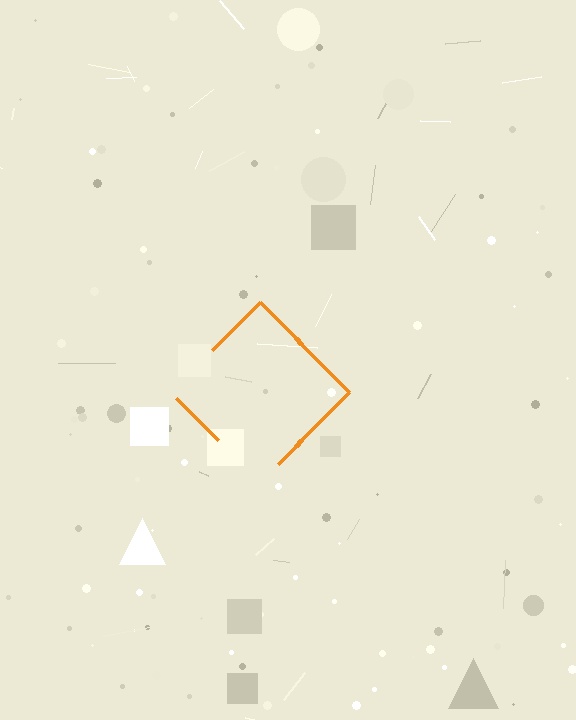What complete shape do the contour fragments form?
The contour fragments form a diamond.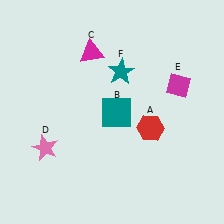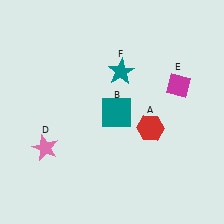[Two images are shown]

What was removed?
The magenta triangle (C) was removed in Image 2.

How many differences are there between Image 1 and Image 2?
There is 1 difference between the two images.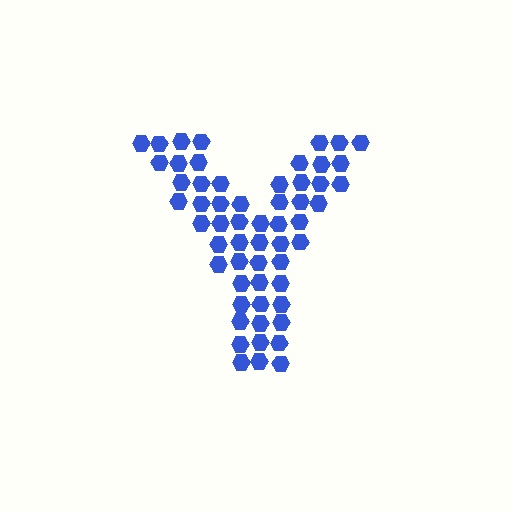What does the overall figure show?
The overall figure shows the letter Y.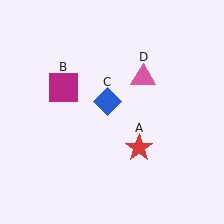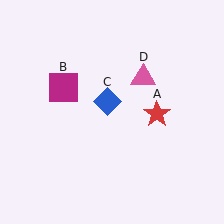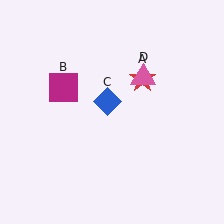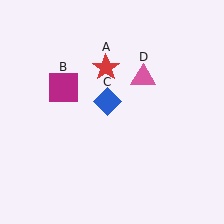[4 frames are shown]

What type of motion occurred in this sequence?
The red star (object A) rotated counterclockwise around the center of the scene.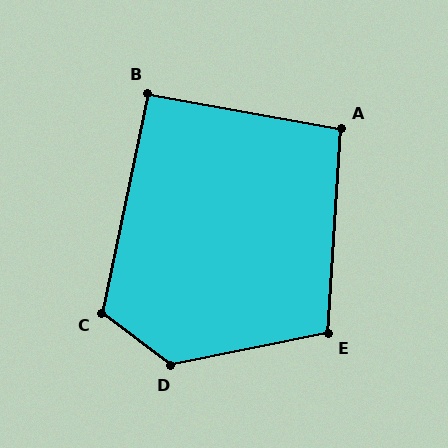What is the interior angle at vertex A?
Approximately 97 degrees (obtuse).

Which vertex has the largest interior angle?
D, at approximately 131 degrees.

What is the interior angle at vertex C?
Approximately 116 degrees (obtuse).